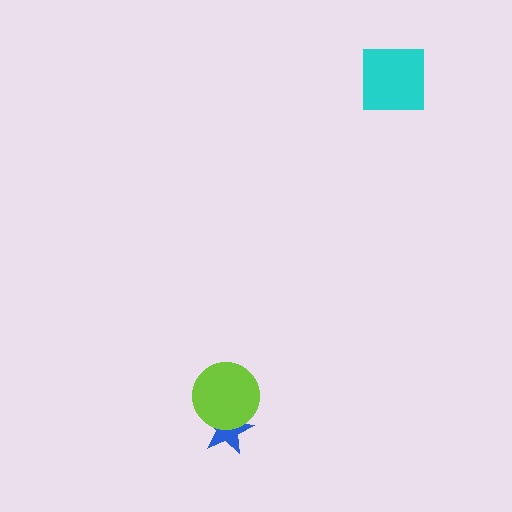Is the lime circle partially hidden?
No, no other shape covers it.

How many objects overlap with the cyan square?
0 objects overlap with the cyan square.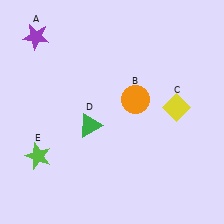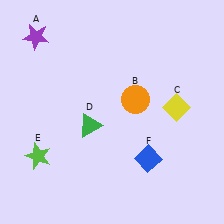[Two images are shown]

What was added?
A blue diamond (F) was added in Image 2.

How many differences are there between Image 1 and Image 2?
There is 1 difference between the two images.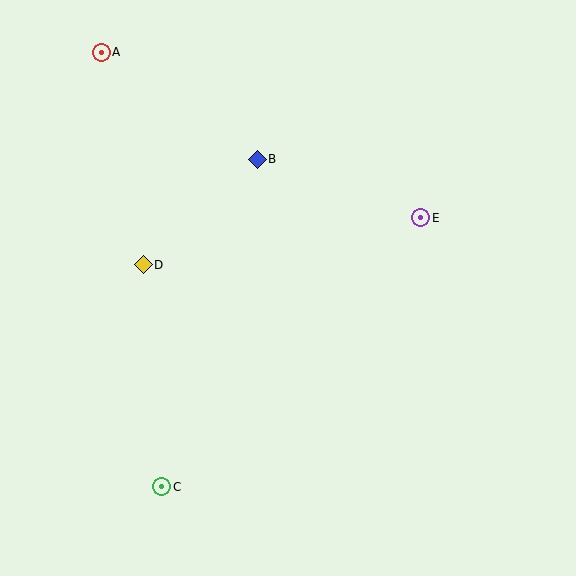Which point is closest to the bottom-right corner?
Point E is closest to the bottom-right corner.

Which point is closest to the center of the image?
Point B at (257, 159) is closest to the center.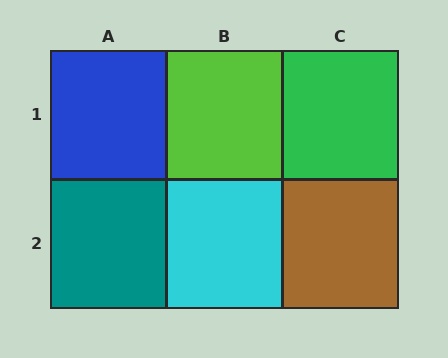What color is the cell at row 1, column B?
Lime.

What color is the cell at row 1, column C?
Green.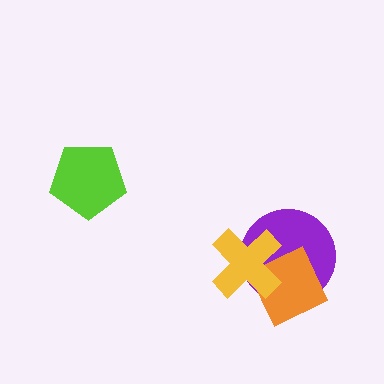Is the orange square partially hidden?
Yes, it is partially covered by another shape.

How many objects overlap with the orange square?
2 objects overlap with the orange square.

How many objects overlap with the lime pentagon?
0 objects overlap with the lime pentagon.